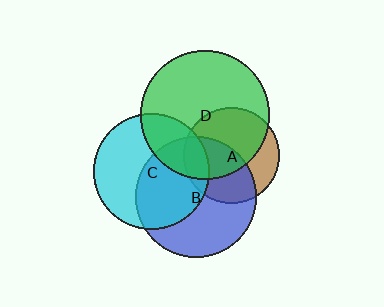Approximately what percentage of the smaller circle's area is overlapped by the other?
Approximately 50%.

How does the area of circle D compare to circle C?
Approximately 1.3 times.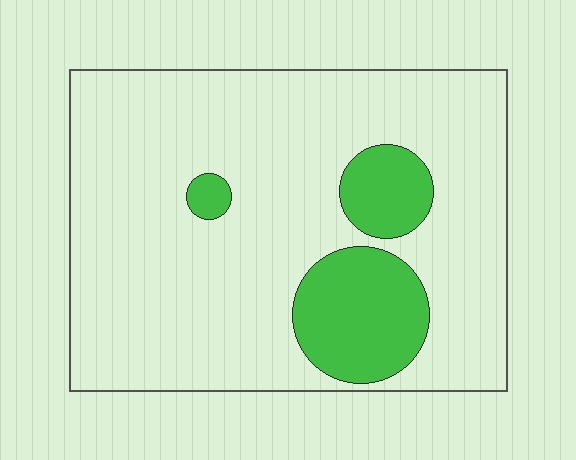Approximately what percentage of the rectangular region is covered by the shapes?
Approximately 15%.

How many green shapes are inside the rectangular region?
3.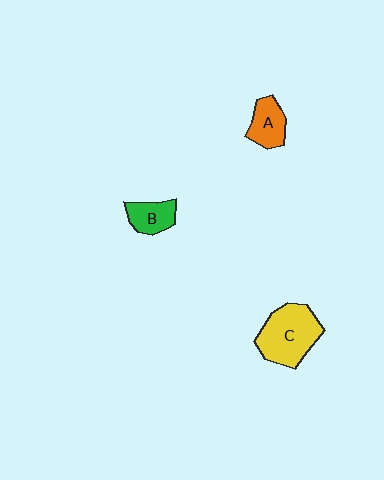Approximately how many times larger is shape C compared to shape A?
Approximately 1.9 times.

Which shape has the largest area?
Shape C (yellow).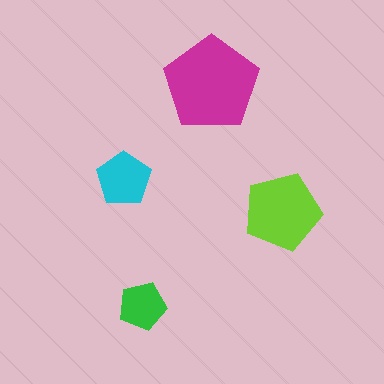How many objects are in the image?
There are 4 objects in the image.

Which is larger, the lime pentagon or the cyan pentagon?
The lime one.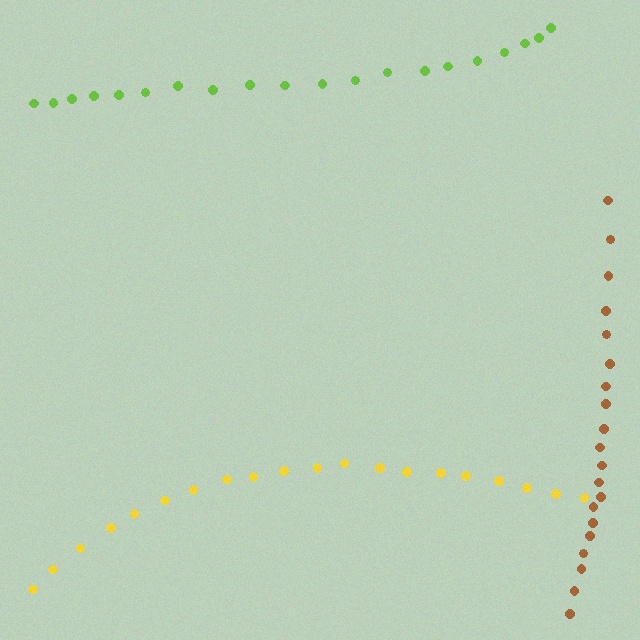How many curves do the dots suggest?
There are 3 distinct paths.